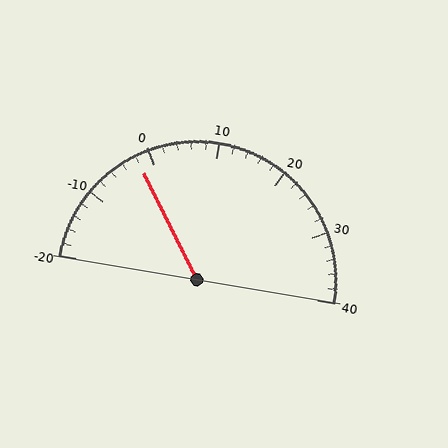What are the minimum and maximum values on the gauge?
The gauge ranges from -20 to 40.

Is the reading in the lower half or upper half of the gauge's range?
The reading is in the lower half of the range (-20 to 40).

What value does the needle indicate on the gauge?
The needle indicates approximately -2.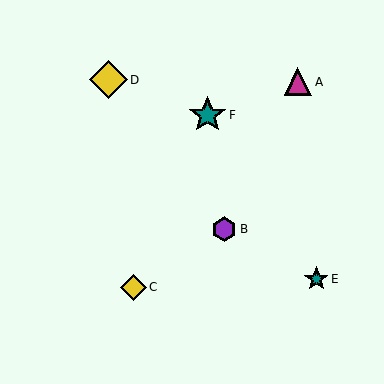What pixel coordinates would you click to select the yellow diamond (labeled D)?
Click at (108, 80) to select the yellow diamond D.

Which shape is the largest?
The yellow diamond (labeled D) is the largest.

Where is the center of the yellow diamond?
The center of the yellow diamond is at (108, 80).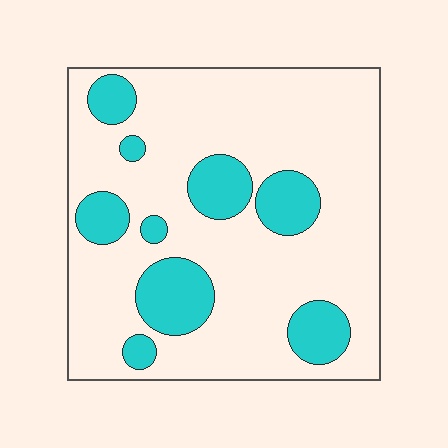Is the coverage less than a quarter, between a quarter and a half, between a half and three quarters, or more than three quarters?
Less than a quarter.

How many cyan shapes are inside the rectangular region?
9.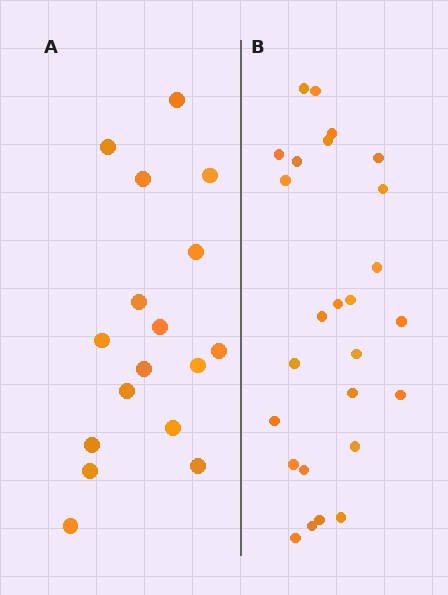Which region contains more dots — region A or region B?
Region B (the right region) has more dots.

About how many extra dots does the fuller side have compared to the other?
Region B has roughly 8 or so more dots than region A.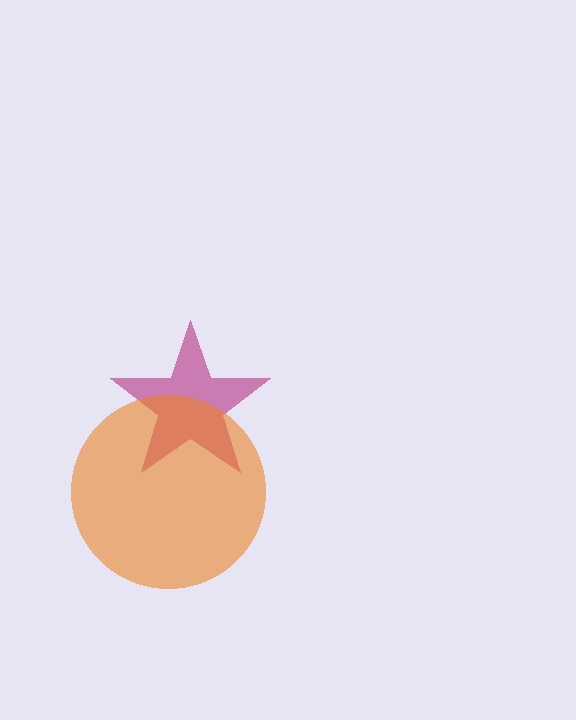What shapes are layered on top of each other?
The layered shapes are: a magenta star, an orange circle.